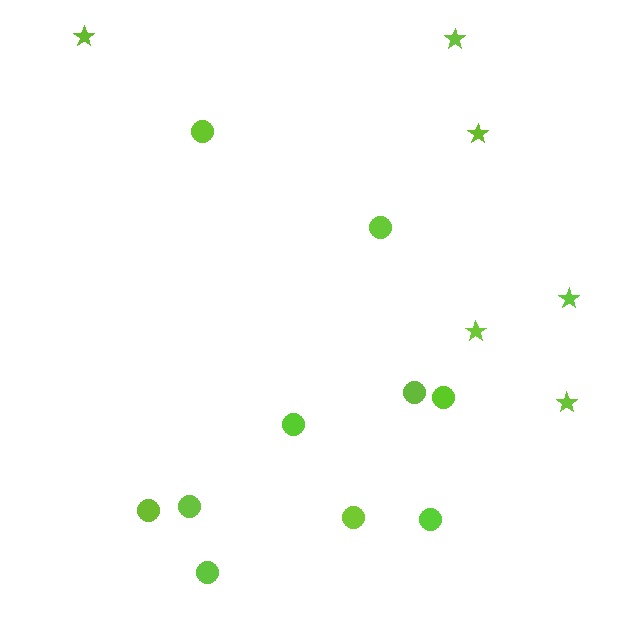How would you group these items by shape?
There are 2 groups: one group of circles (10) and one group of stars (6).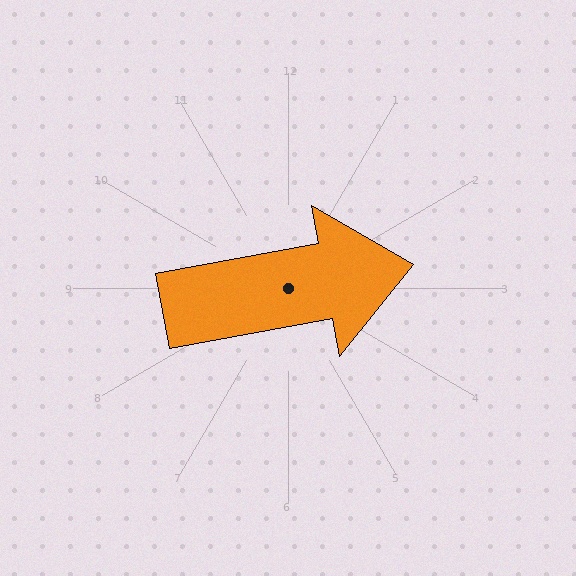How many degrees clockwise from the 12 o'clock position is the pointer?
Approximately 79 degrees.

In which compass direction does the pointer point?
East.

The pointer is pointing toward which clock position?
Roughly 3 o'clock.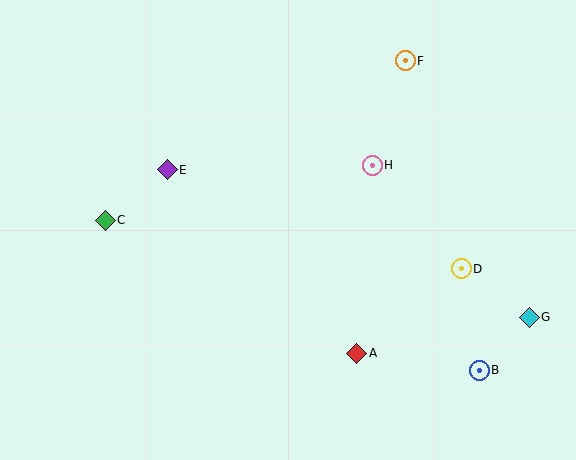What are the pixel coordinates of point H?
Point H is at (372, 165).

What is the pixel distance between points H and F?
The distance between H and F is 110 pixels.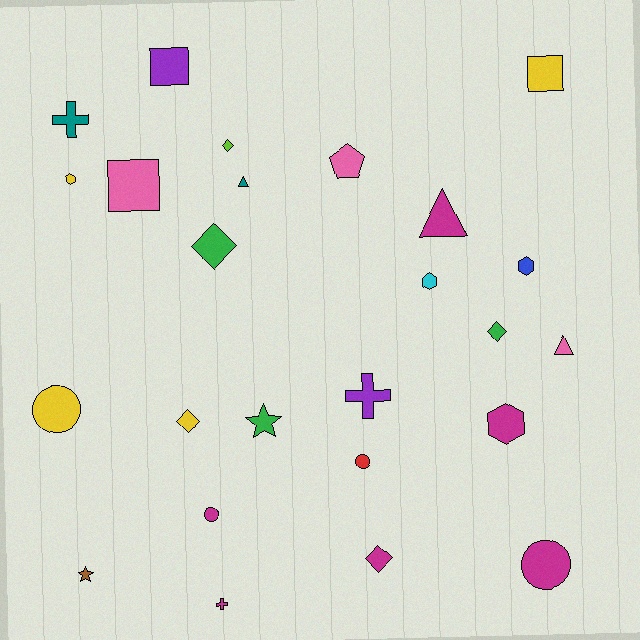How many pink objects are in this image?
There are 3 pink objects.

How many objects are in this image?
There are 25 objects.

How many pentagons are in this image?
There is 1 pentagon.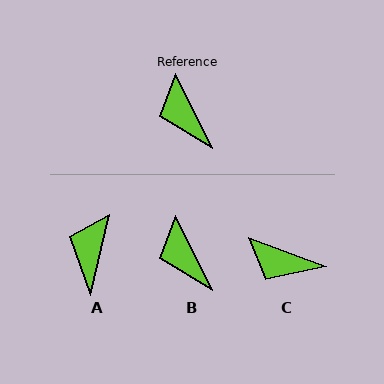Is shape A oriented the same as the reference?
No, it is off by about 39 degrees.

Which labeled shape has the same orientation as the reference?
B.